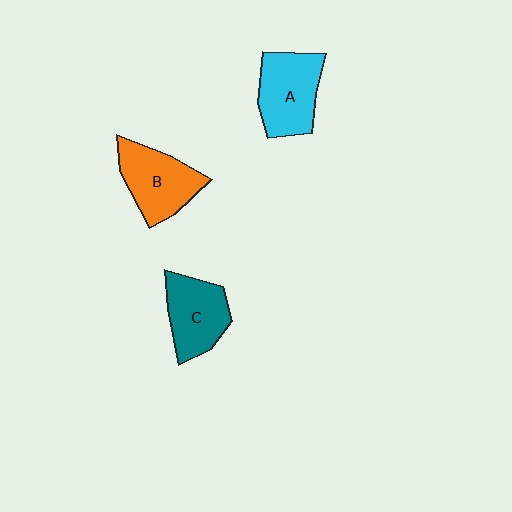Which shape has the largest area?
Shape A (cyan).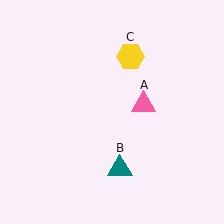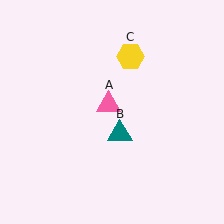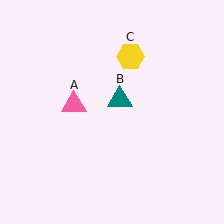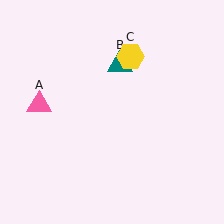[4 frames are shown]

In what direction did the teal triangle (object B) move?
The teal triangle (object B) moved up.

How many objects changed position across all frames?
2 objects changed position: pink triangle (object A), teal triangle (object B).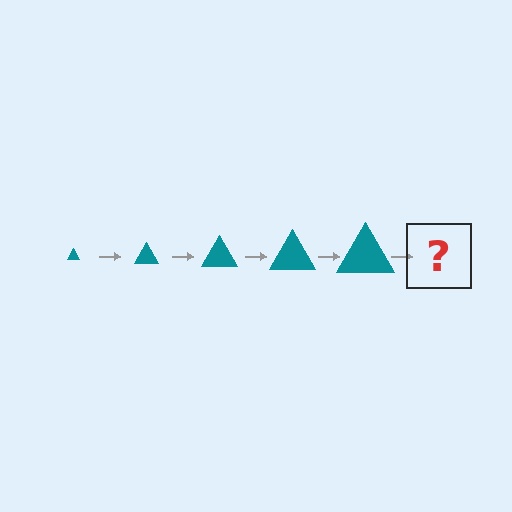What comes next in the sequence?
The next element should be a teal triangle, larger than the previous one.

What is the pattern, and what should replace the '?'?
The pattern is that the triangle gets progressively larger each step. The '?' should be a teal triangle, larger than the previous one.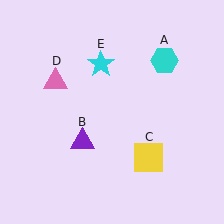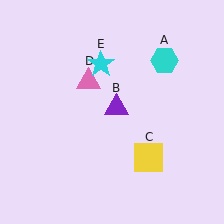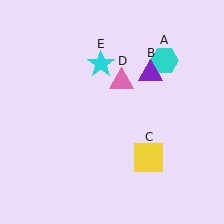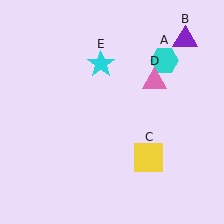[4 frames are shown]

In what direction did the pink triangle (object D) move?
The pink triangle (object D) moved right.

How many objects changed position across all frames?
2 objects changed position: purple triangle (object B), pink triangle (object D).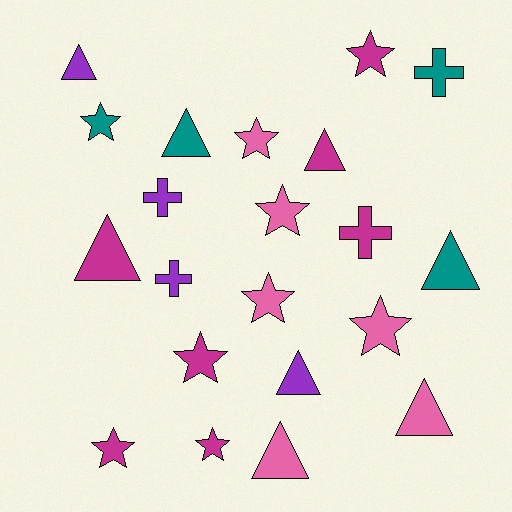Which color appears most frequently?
Magenta, with 7 objects.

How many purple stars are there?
There are no purple stars.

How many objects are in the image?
There are 21 objects.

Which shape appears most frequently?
Star, with 9 objects.